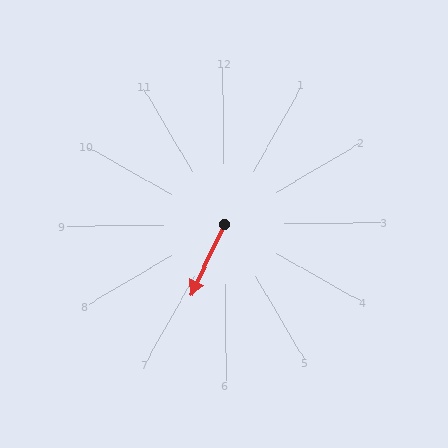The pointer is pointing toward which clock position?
Roughly 7 o'clock.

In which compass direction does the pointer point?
Southwest.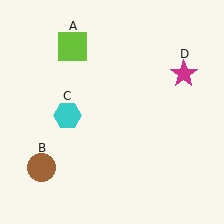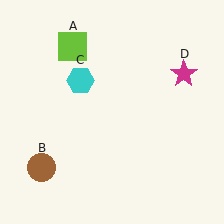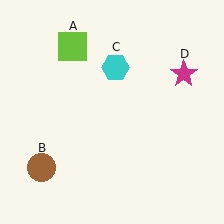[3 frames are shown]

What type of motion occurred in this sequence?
The cyan hexagon (object C) rotated clockwise around the center of the scene.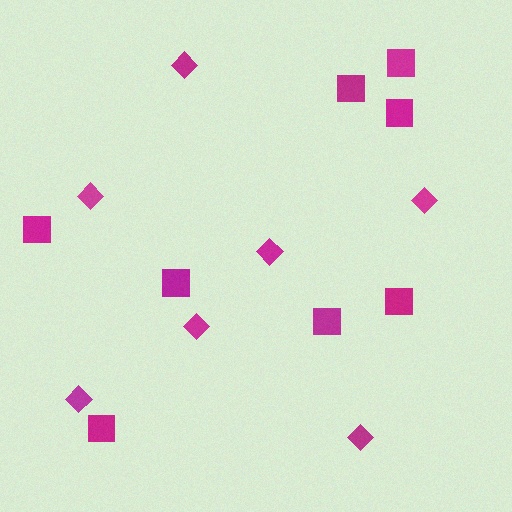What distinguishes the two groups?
There are 2 groups: one group of diamonds (7) and one group of squares (8).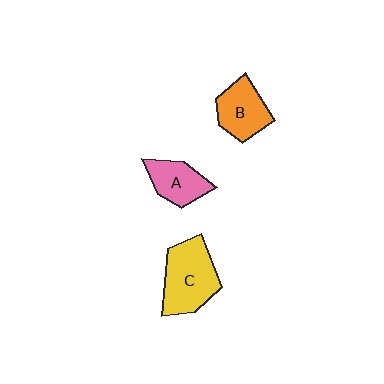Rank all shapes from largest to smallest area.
From largest to smallest: C (yellow), B (orange), A (pink).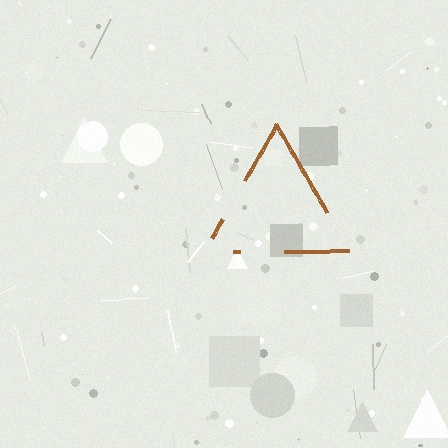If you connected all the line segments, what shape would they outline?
They would outline a triangle.